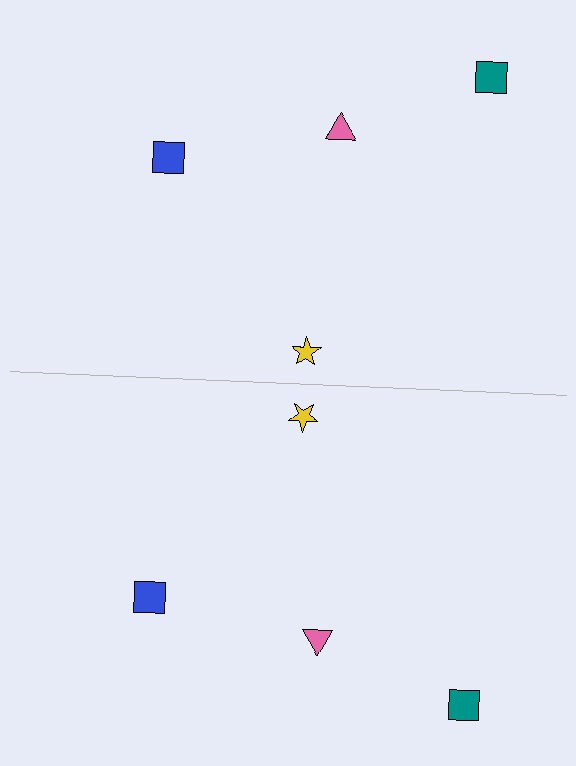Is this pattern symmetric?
Yes, this pattern has bilateral (reflection) symmetry.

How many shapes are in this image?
There are 8 shapes in this image.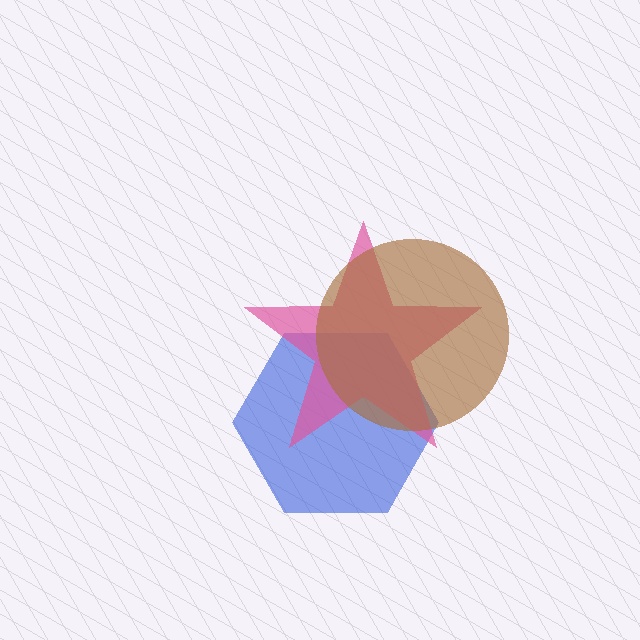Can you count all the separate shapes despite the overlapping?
Yes, there are 3 separate shapes.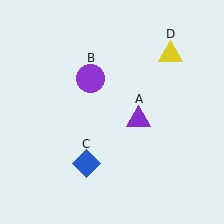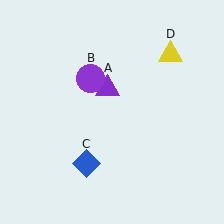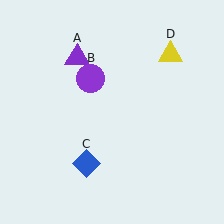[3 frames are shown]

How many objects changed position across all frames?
1 object changed position: purple triangle (object A).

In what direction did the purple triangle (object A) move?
The purple triangle (object A) moved up and to the left.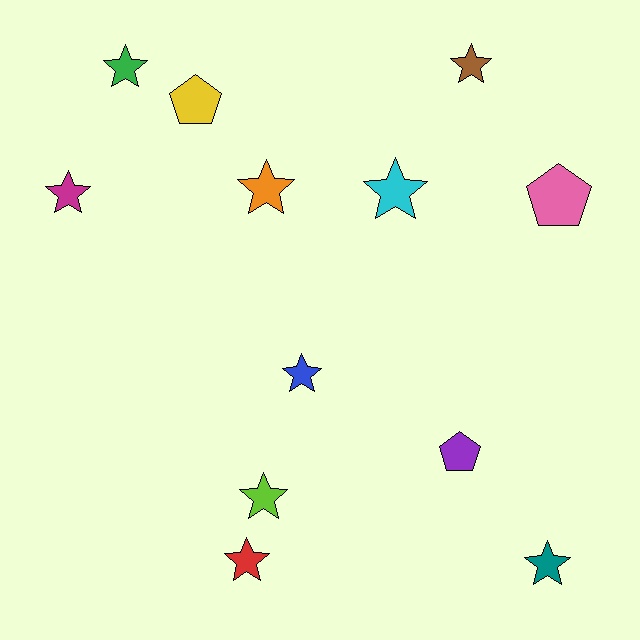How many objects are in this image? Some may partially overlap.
There are 12 objects.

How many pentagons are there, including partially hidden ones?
There are 3 pentagons.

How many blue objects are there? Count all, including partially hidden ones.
There is 1 blue object.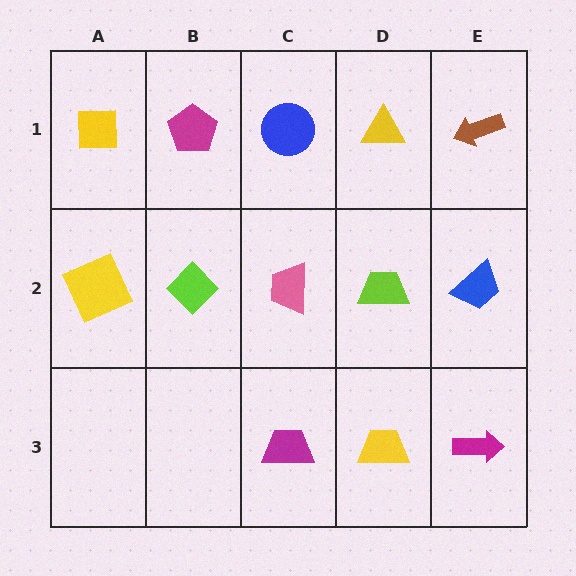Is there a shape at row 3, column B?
No, that cell is empty.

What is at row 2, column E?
A blue trapezoid.